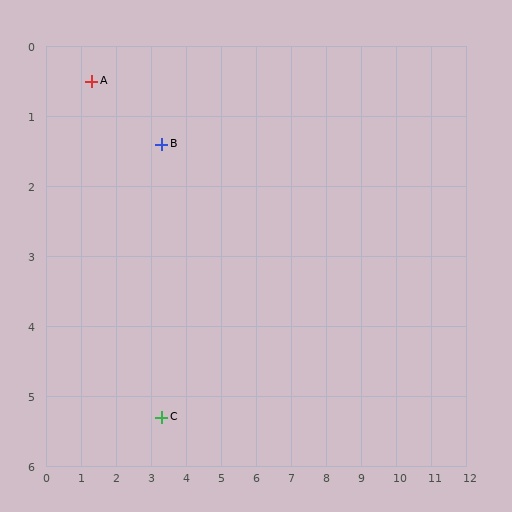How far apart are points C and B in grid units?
Points C and B are about 3.9 grid units apart.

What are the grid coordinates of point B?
Point B is at approximately (3.3, 1.4).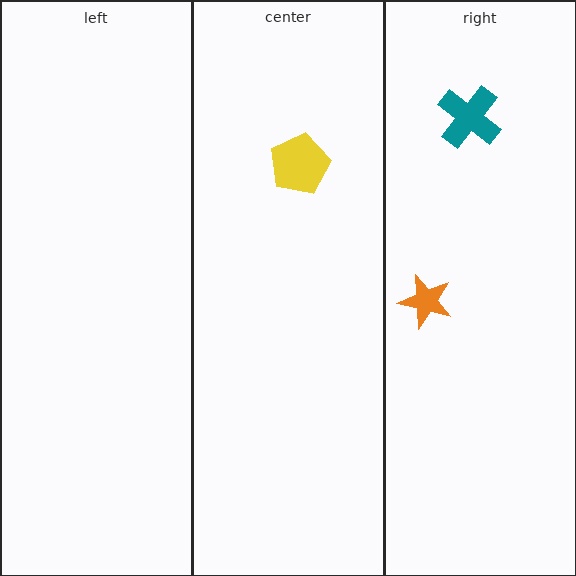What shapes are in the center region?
The yellow pentagon.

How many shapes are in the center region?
1.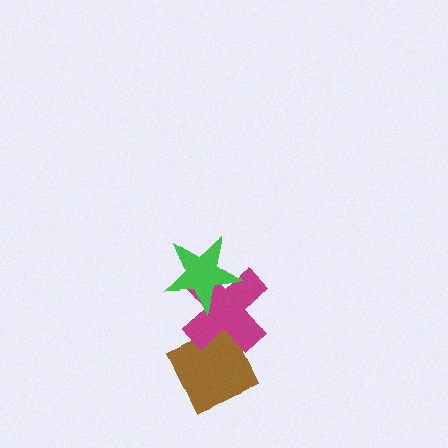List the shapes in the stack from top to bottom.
From top to bottom: the green star, the magenta cross, the brown diamond.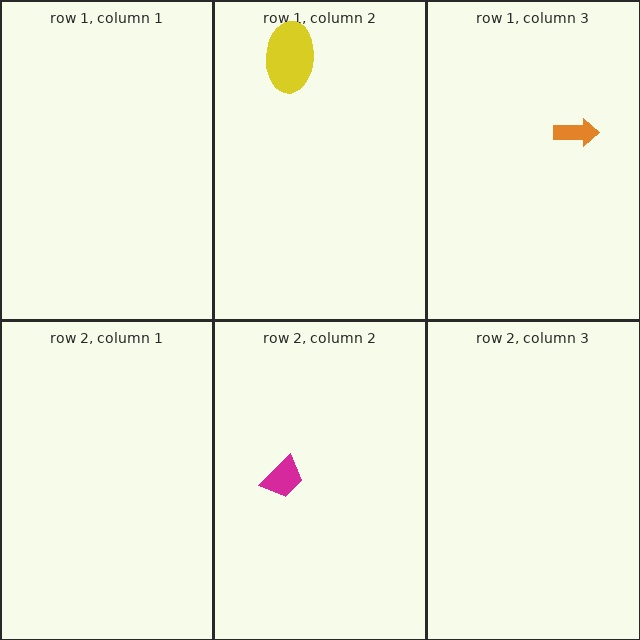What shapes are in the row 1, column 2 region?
The yellow ellipse.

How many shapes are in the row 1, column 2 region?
1.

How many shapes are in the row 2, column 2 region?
1.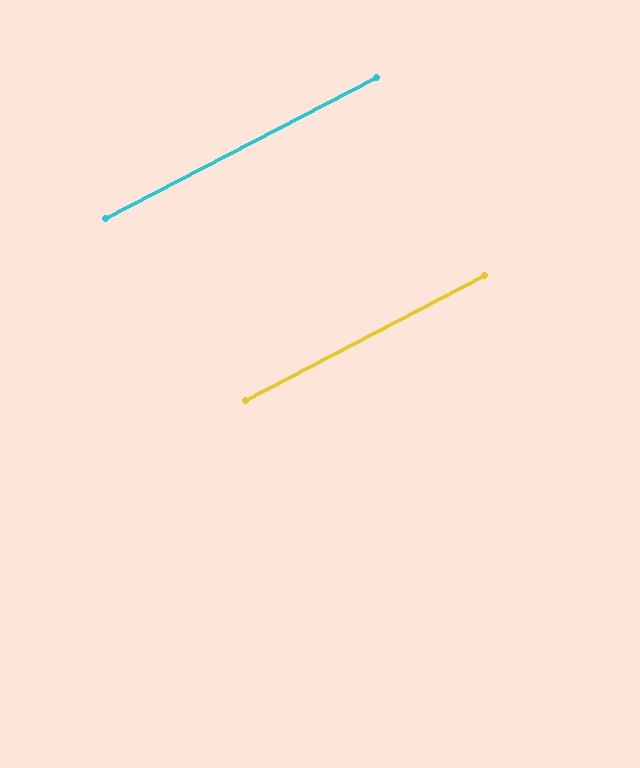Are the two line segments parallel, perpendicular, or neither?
Parallel — their directions differ by only 0.2°.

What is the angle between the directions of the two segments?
Approximately 0 degrees.